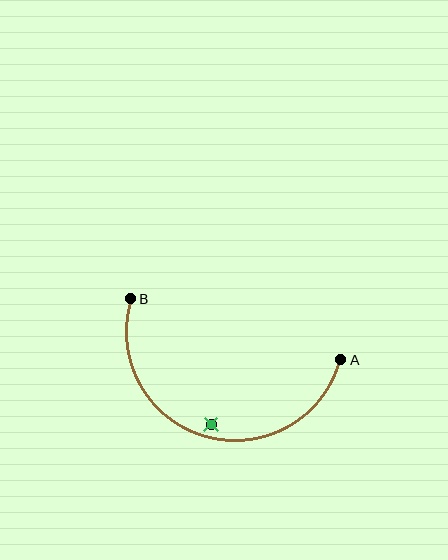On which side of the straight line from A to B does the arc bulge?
The arc bulges below the straight line connecting A and B.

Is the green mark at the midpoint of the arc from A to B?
No — the green mark does not lie on the arc at all. It sits slightly inside the curve.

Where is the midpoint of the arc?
The arc midpoint is the point on the curve farthest from the straight line joining A and B. It sits below that line.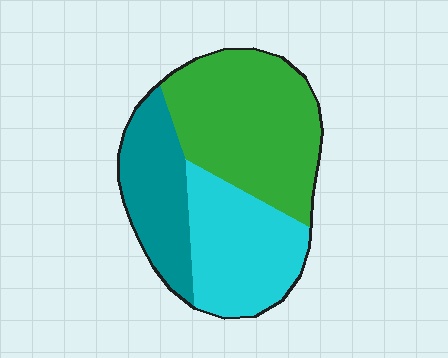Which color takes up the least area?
Teal, at roughly 25%.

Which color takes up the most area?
Green, at roughly 45%.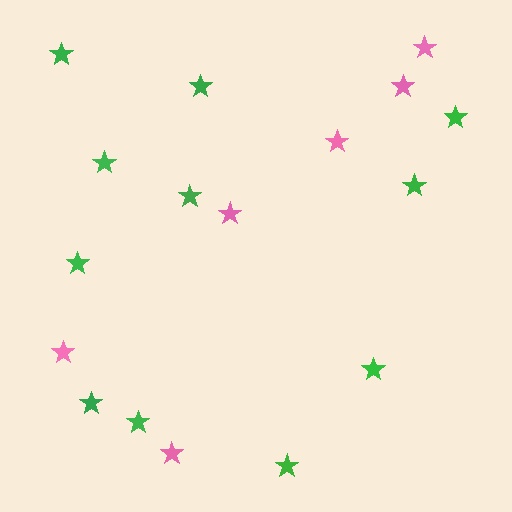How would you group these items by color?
There are 2 groups: one group of green stars (11) and one group of pink stars (6).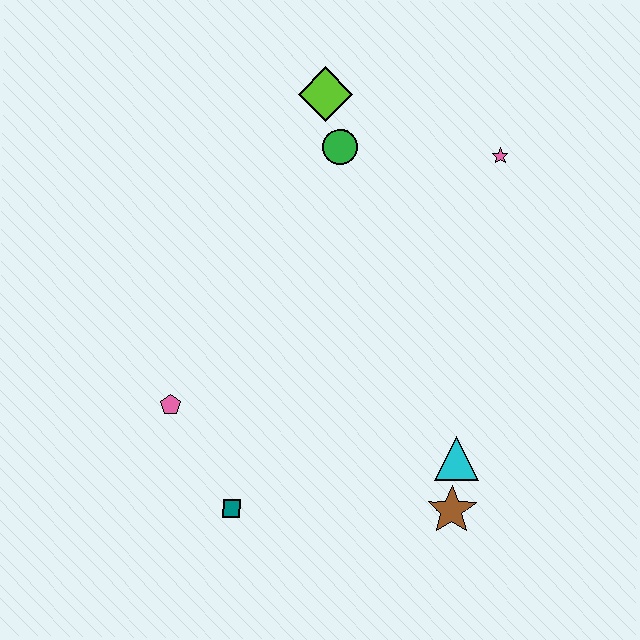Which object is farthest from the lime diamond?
The brown star is farthest from the lime diamond.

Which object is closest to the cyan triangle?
The brown star is closest to the cyan triangle.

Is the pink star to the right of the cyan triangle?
Yes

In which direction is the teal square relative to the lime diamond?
The teal square is below the lime diamond.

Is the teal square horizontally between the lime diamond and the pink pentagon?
Yes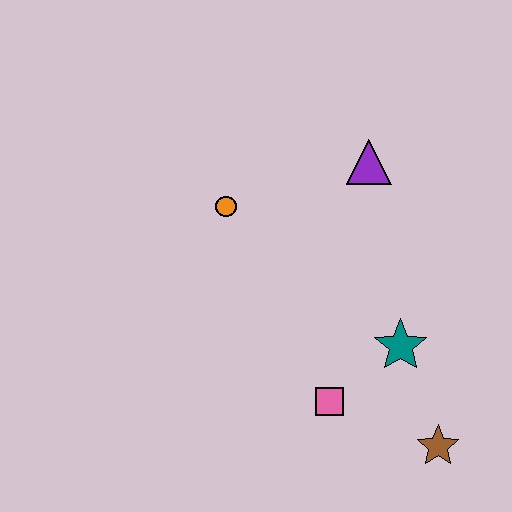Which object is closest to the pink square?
The teal star is closest to the pink square.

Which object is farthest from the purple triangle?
The brown star is farthest from the purple triangle.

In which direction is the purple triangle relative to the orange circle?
The purple triangle is to the right of the orange circle.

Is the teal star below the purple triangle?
Yes